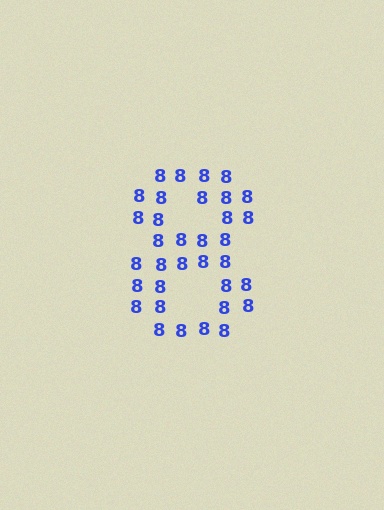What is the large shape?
The large shape is the digit 8.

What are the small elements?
The small elements are digit 8's.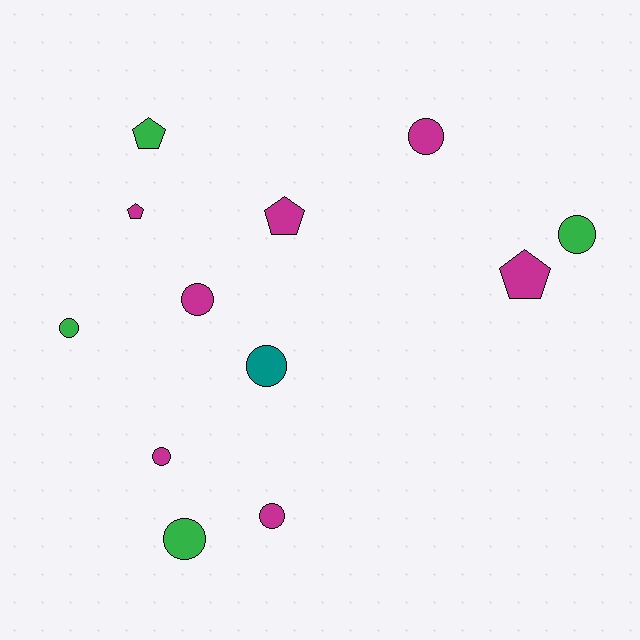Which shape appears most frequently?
Circle, with 8 objects.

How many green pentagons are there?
There is 1 green pentagon.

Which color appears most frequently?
Magenta, with 7 objects.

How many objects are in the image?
There are 12 objects.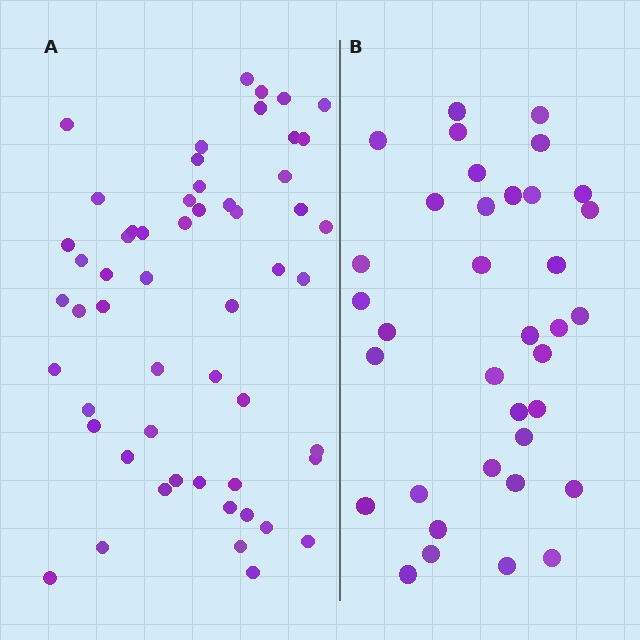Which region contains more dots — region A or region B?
Region A (the left region) has more dots.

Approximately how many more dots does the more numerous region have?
Region A has approximately 20 more dots than region B.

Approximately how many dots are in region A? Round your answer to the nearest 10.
About 60 dots. (The exact count is 55, which rounds to 60.)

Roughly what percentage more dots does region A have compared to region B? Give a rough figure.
About 55% more.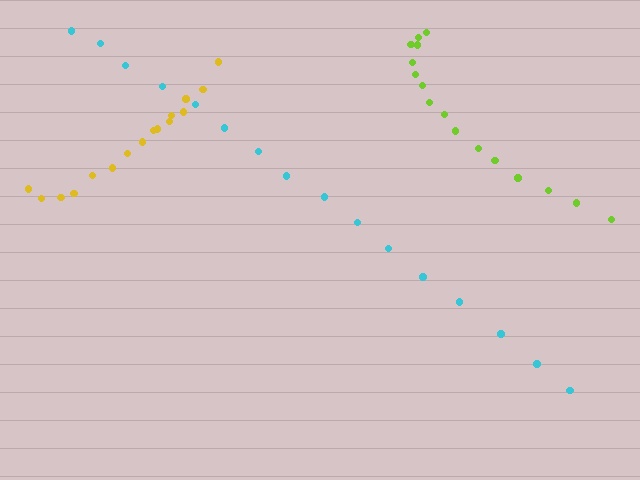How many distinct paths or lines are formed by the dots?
There are 3 distinct paths.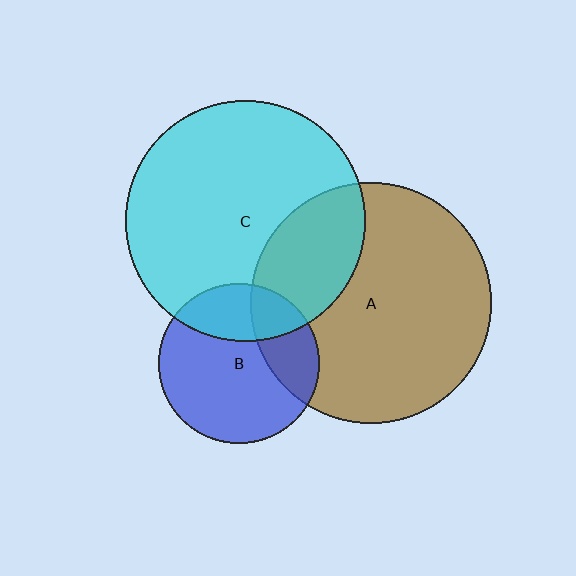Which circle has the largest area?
Circle A (brown).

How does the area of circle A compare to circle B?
Approximately 2.3 times.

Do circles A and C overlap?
Yes.